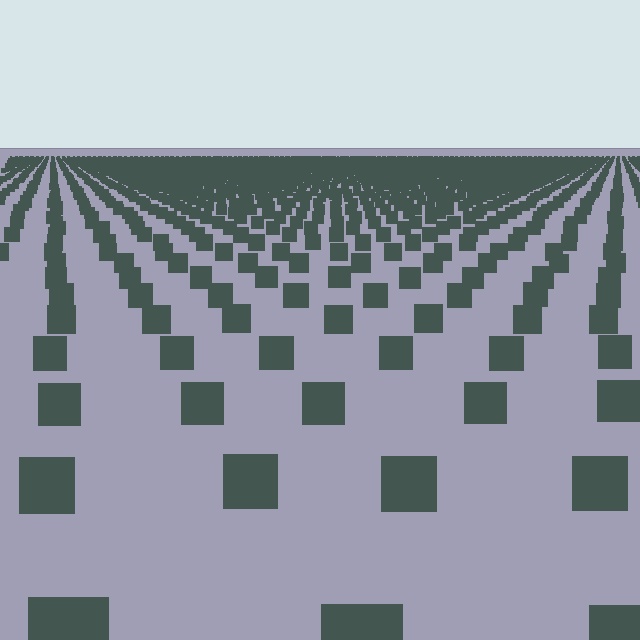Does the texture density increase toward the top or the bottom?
Density increases toward the top.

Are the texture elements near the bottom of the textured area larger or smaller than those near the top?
Larger. Near the bottom, elements are closer to the viewer and appear at a bigger on-screen size.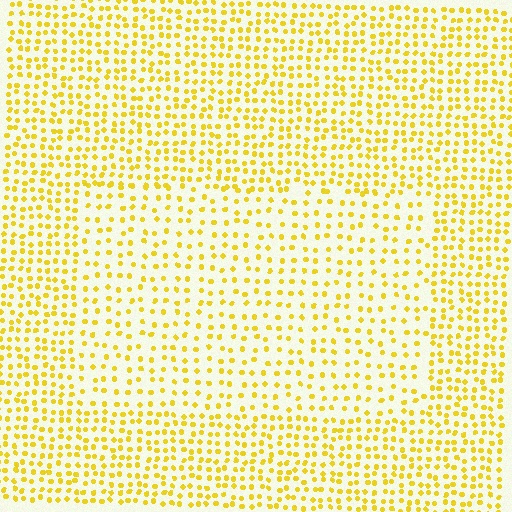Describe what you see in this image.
The image contains small yellow elements arranged at two different densities. A rectangle-shaped region is visible where the elements are less densely packed than the surrounding area.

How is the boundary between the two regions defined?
The boundary is defined by a change in element density (approximately 1.7x ratio). All elements are the same color, size, and shape.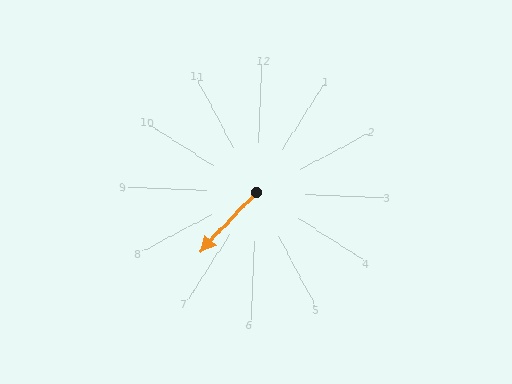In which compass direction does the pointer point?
Southwest.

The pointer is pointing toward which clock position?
Roughly 7 o'clock.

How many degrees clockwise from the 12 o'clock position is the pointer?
Approximately 221 degrees.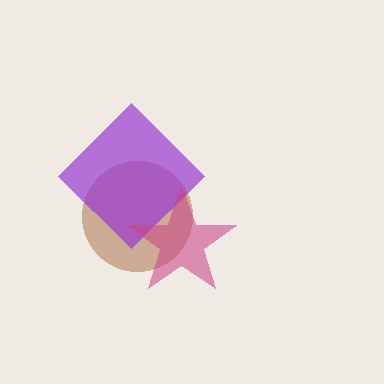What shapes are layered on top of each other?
The layered shapes are: a brown circle, a purple diamond, a magenta star.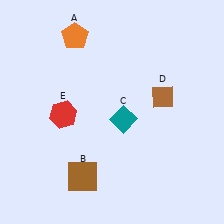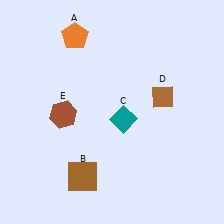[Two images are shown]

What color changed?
The hexagon (E) changed from red in Image 1 to brown in Image 2.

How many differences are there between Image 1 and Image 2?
There is 1 difference between the two images.